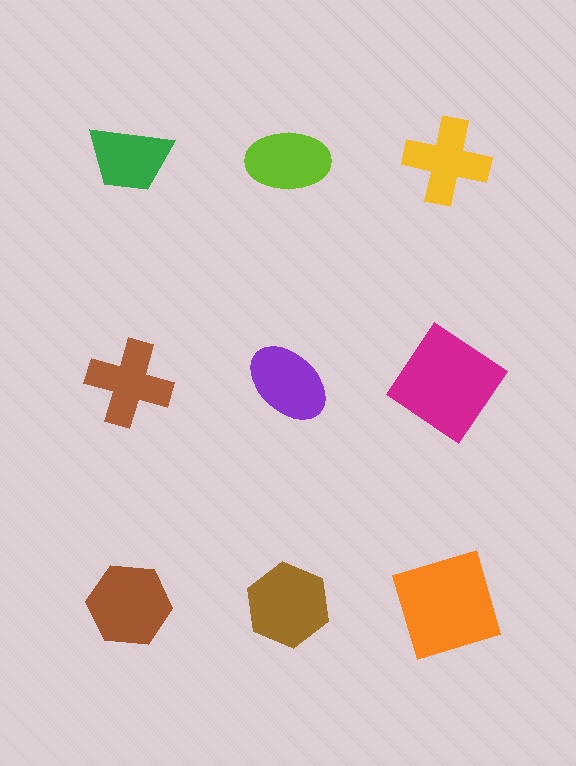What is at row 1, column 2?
A lime ellipse.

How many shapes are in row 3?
3 shapes.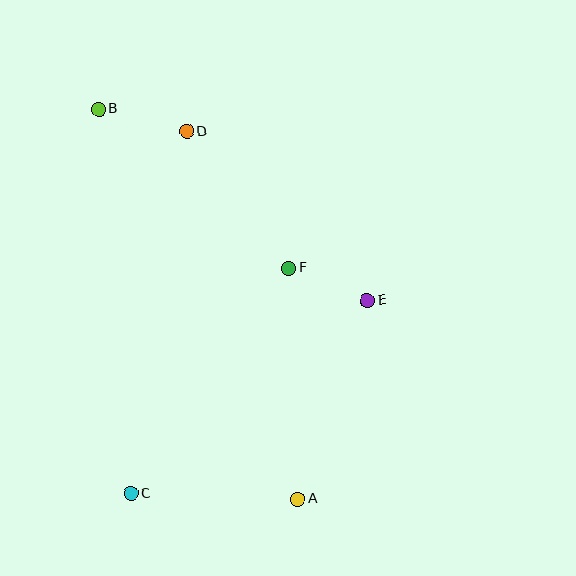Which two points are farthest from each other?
Points A and B are farthest from each other.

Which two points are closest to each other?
Points E and F are closest to each other.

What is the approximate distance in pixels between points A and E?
The distance between A and E is approximately 210 pixels.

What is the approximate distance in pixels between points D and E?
The distance between D and E is approximately 247 pixels.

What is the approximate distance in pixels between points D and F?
The distance between D and F is approximately 171 pixels.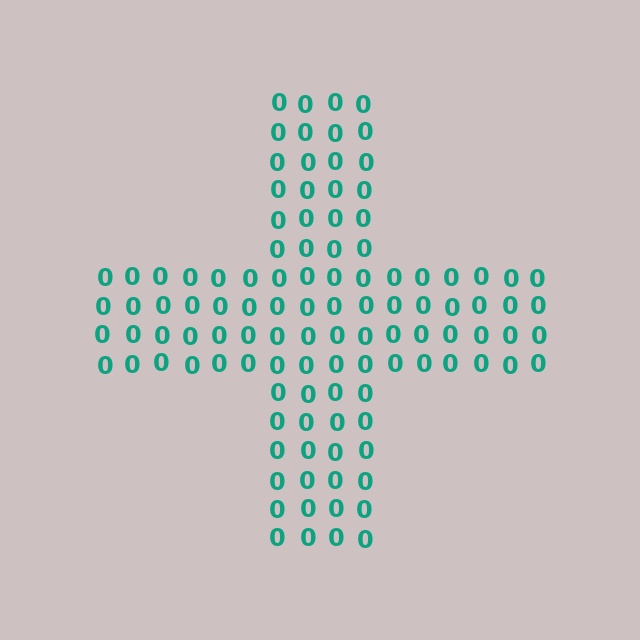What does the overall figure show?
The overall figure shows a cross.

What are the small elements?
The small elements are digit 0's.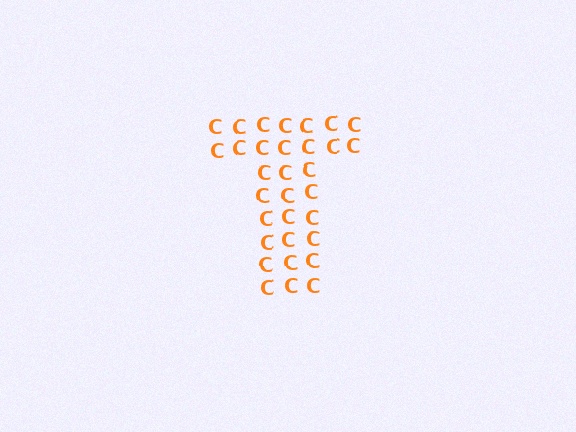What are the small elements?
The small elements are letter C's.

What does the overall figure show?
The overall figure shows the letter T.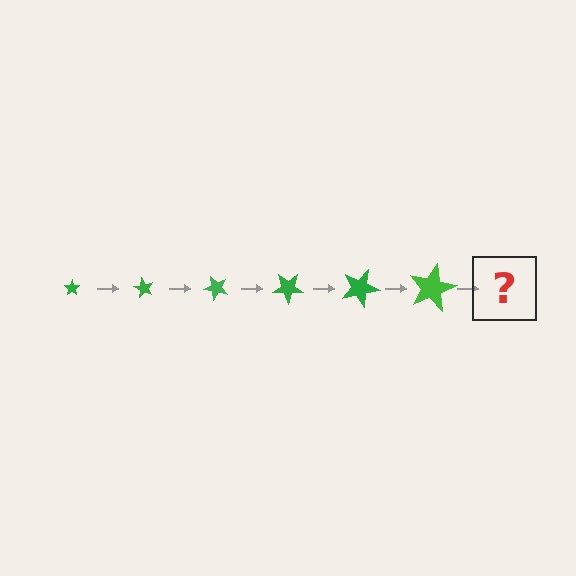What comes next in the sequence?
The next element should be a star, larger than the previous one and rotated 360 degrees from the start.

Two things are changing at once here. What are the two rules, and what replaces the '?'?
The two rules are that the star grows larger each step and it rotates 60 degrees each step. The '?' should be a star, larger than the previous one and rotated 360 degrees from the start.